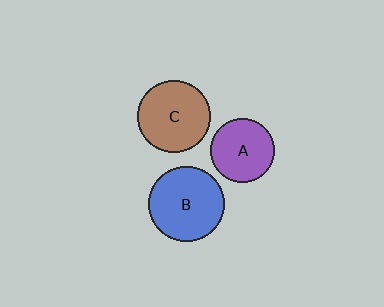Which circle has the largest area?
Circle B (blue).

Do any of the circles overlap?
No, none of the circles overlap.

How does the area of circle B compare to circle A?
Approximately 1.4 times.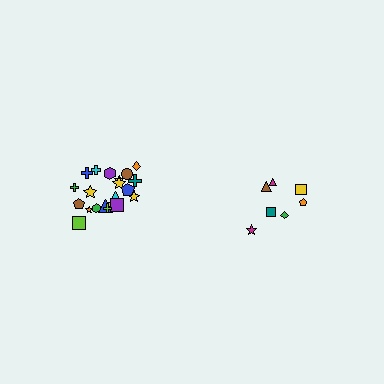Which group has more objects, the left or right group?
The left group.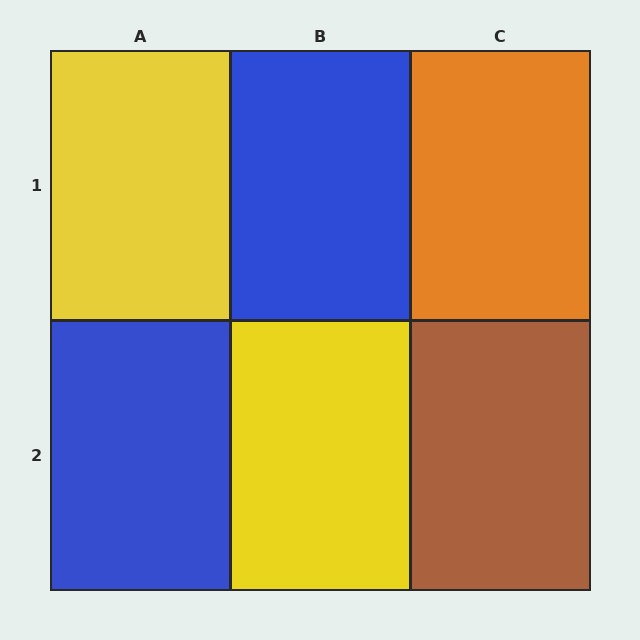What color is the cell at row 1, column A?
Yellow.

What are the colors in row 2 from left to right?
Blue, yellow, brown.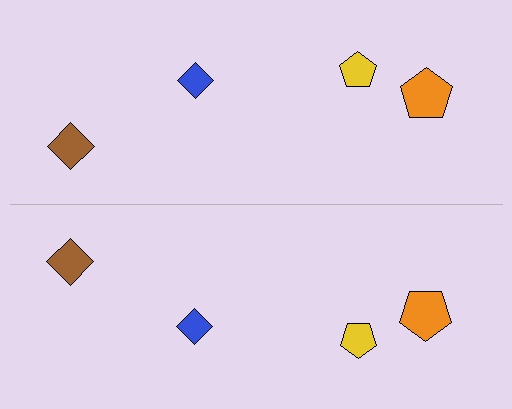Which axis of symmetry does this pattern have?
The pattern has a horizontal axis of symmetry running through the center of the image.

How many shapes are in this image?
There are 8 shapes in this image.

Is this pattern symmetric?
Yes, this pattern has bilateral (reflection) symmetry.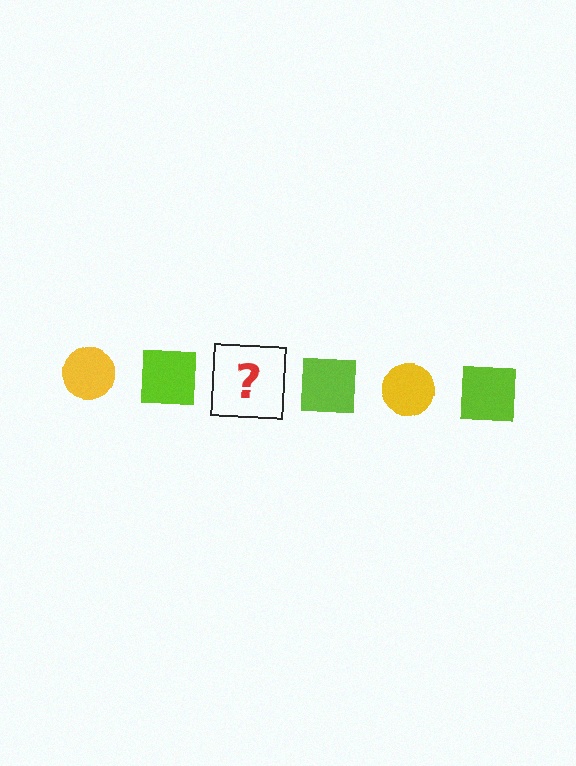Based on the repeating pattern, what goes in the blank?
The blank should be a yellow circle.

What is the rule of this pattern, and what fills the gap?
The rule is that the pattern alternates between yellow circle and lime square. The gap should be filled with a yellow circle.